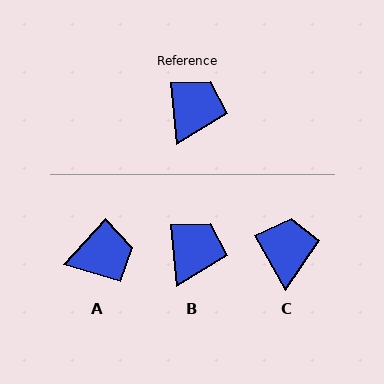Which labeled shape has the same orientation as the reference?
B.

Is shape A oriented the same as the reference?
No, it is off by about 47 degrees.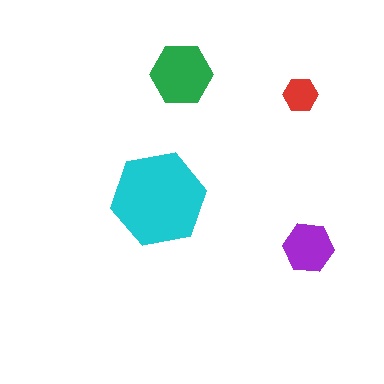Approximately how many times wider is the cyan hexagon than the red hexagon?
About 2.5 times wider.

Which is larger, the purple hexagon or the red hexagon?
The purple one.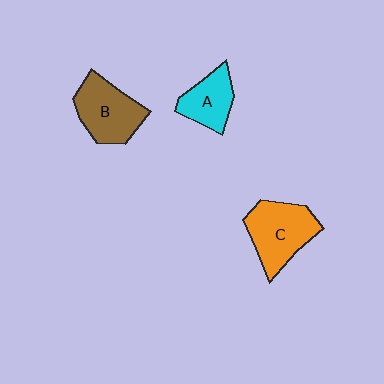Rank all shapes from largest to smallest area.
From largest to smallest: C (orange), B (brown), A (cyan).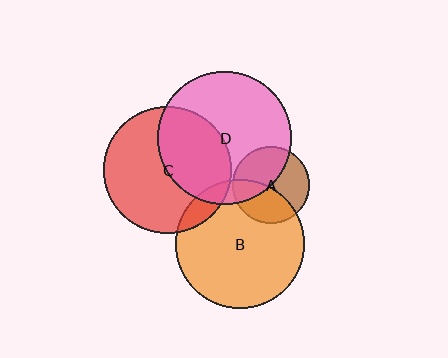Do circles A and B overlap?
Yes.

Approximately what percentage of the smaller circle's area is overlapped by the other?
Approximately 40%.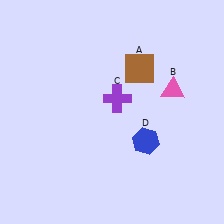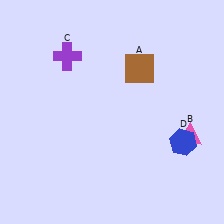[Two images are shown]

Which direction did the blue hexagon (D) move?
The blue hexagon (D) moved right.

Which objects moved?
The objects that moved are: the pink triangle (B), the purple cross (C), the blue hexagon (D).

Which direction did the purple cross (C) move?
The purple cross (C) moved left.